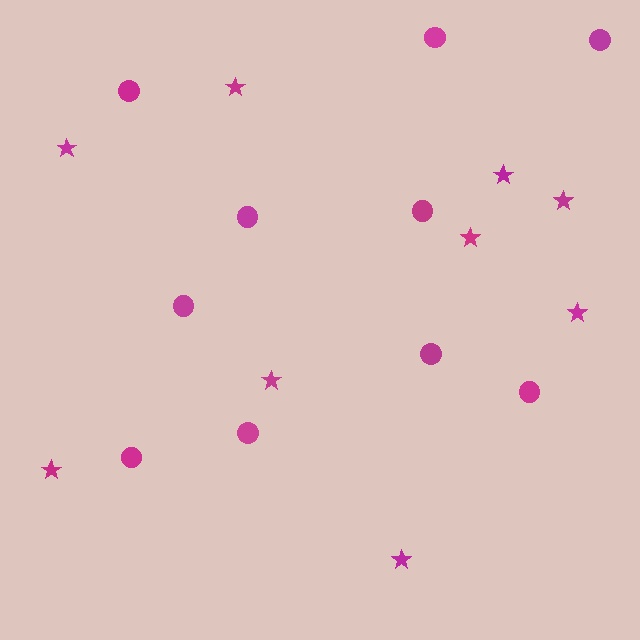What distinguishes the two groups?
There are 2 groups: one group of circles (10) and one group of stars (9).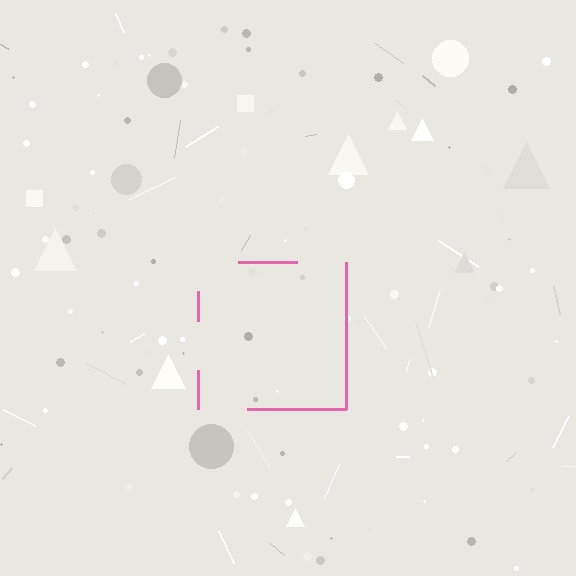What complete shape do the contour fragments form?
The contour fragments form a square.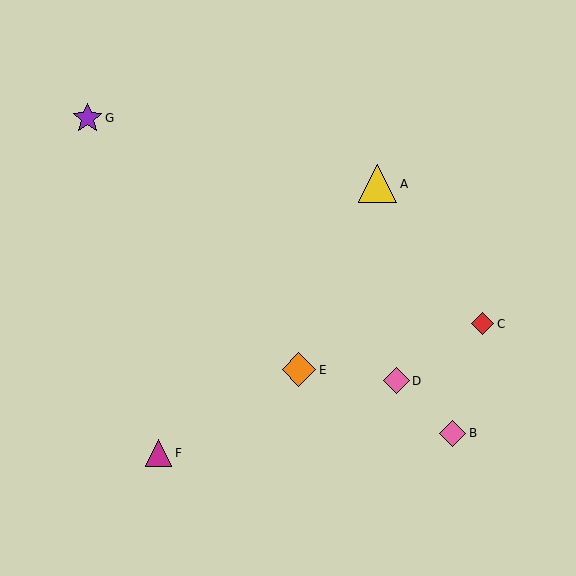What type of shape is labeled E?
Shape E is an orange diamond.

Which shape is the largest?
The yellow triangle (labeled A) is the largest.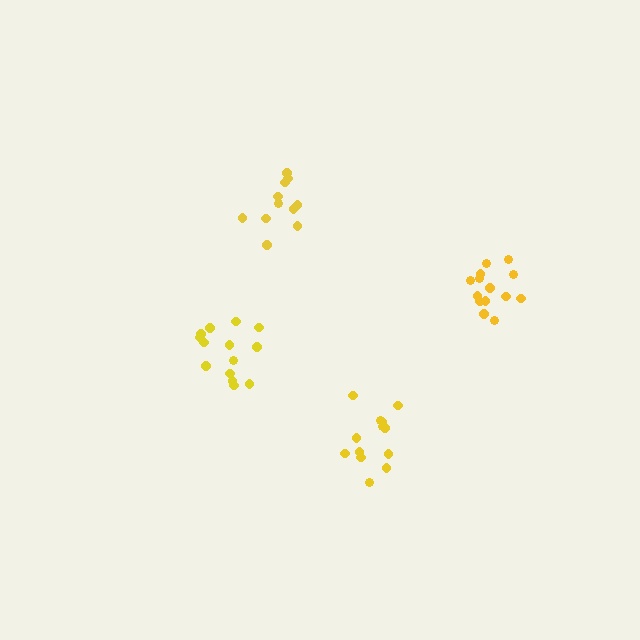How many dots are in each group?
Group 1: 11 dots, Group 2: 13 dots, Group 3: 14 dots, Group 4: 14 dots (52 total).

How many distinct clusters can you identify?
There are 4 distinct clusters.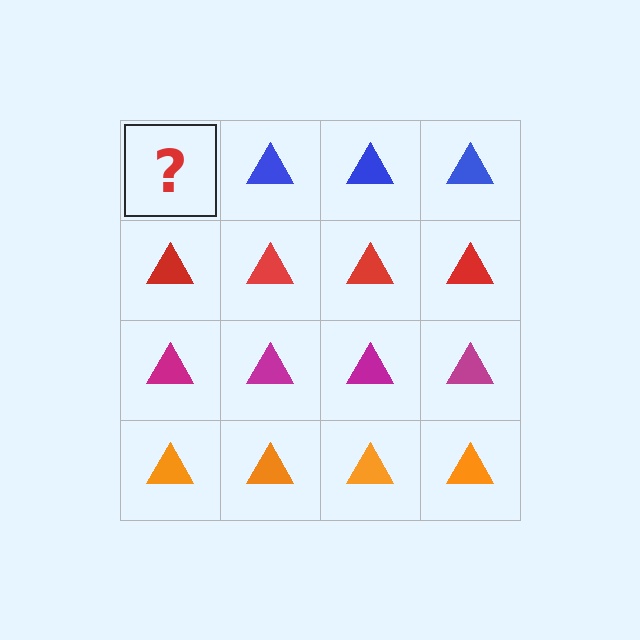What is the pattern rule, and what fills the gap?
The rule is that each row has a consistent color. The gap should be filled with a blue triangle.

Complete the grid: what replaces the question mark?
The question mark should be replaced with a blue triangle.